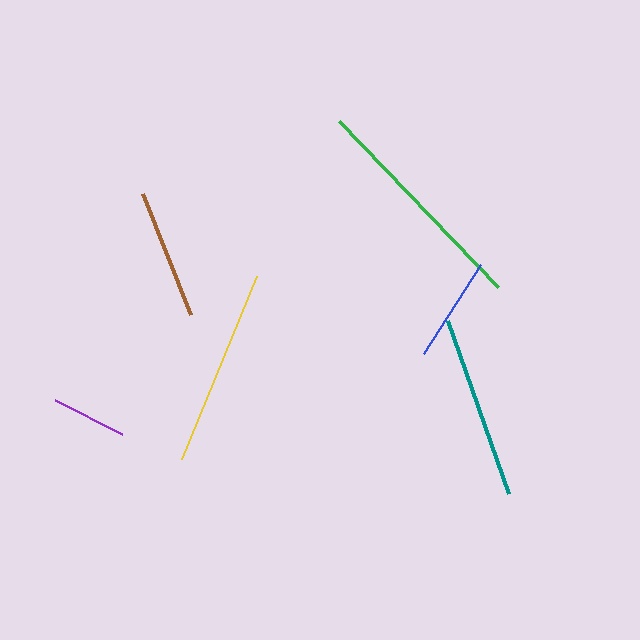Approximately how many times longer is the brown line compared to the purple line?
The brown line is approximately 1.7 times the length of the purple line.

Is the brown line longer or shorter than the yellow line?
The yellow line is longer than the brown line.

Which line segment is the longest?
The green line is the longest at approximately 229 pixels.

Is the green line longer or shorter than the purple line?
The green line is longer than the purple line.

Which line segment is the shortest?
The purple line is the shortest at approximately 75 pixels.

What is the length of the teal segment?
The teal segment is approximately 184 pixels long.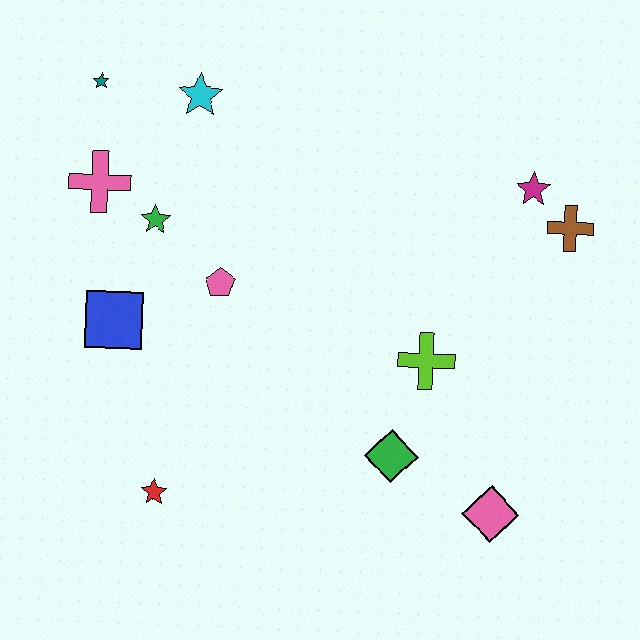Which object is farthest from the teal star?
The pink diamond is farthest from the teal star.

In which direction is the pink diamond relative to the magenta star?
The pink diamond is below the magenta star.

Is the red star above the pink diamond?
Yes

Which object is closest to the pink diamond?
The green diamond is closest to the pink diamond.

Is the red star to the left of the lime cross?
Yes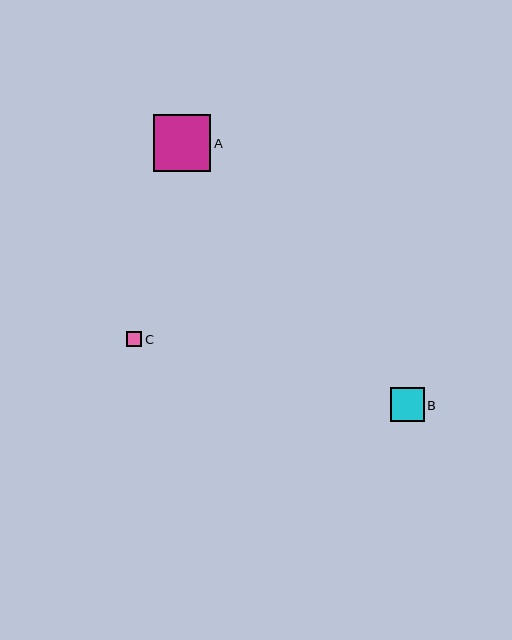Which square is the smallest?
Square C is the smallest with a size of approximately 15 pixels.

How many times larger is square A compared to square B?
Square A is approximately 1.7 times the size of square B.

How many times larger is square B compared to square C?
Square B is approximately 2.2 times the size of square C.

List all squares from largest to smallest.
From largest to smallest: A, B, C.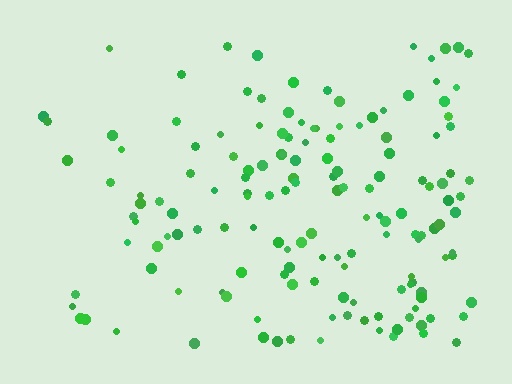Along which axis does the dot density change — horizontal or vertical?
Horizontal.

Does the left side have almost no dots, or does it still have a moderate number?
Still a moderate number, just noticeably fewer than the right.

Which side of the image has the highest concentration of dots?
The right.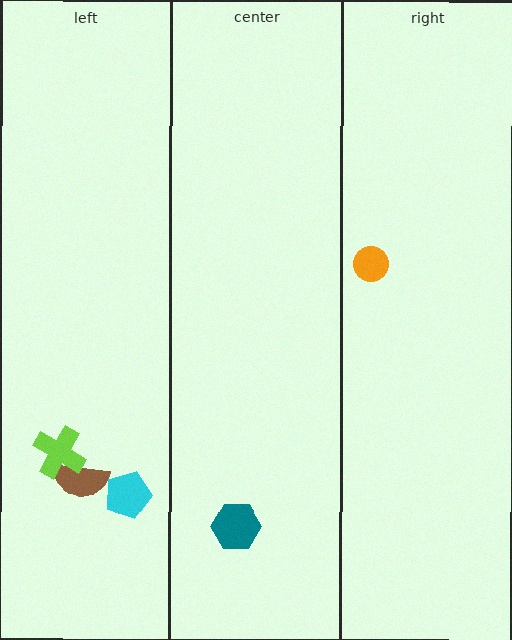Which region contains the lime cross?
The left region.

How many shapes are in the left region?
3.